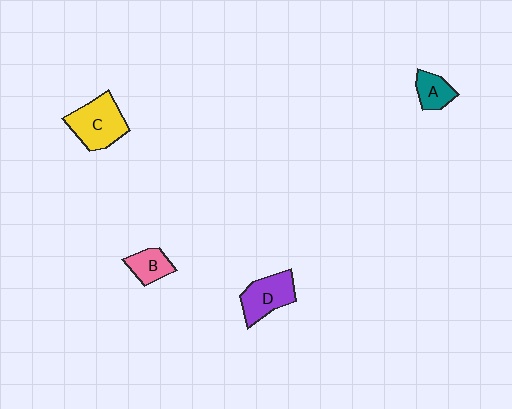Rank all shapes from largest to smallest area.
From largest to smallest: C (yellow), D (purple), B (pink), A (teal).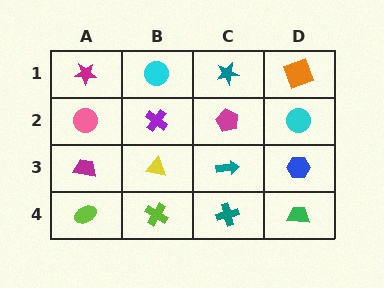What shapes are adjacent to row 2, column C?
A teal star (row 1, column C), a teal arrow (row 3, column C), a purple cross (row 2, column B), a cyan circle (row 2, column D).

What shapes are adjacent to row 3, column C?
A magenta pentagon (row 2, column C), a teal cross (row 4, column C), a yellow triangle (row 3, column B), a blue hexagon (row 3, column D).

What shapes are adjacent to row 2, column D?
An orange square (row 1, column D), a blue hexagon (row 3, column D), a magenta pentagon (row 2, column C).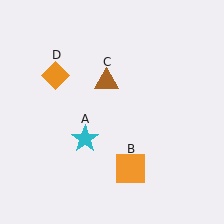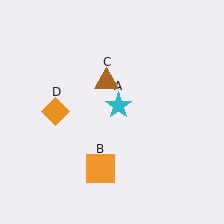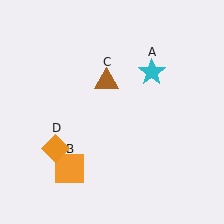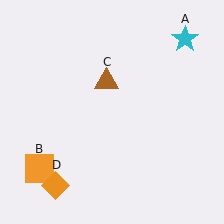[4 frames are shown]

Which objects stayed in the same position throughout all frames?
Brown triangle (object C) remained stationary.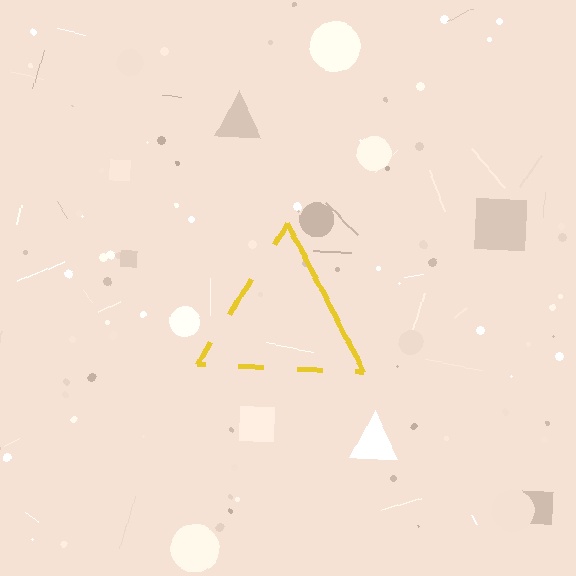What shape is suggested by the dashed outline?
The dashed outline suggests a triangle.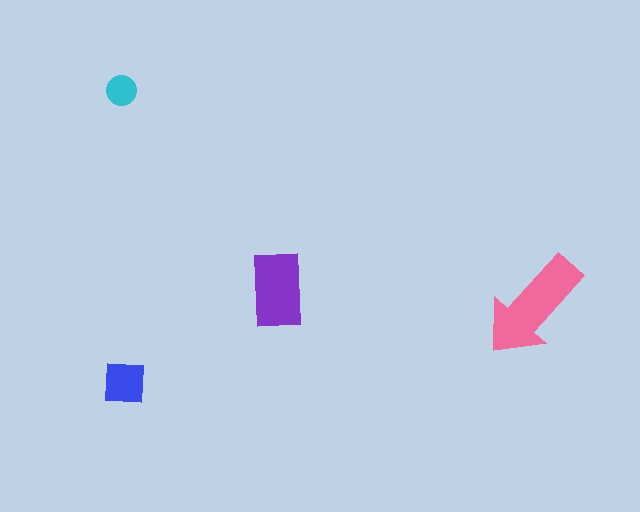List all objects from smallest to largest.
The cyan circle, the blue square, the purple rectangle, the pink arrow.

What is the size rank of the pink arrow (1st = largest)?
1st.